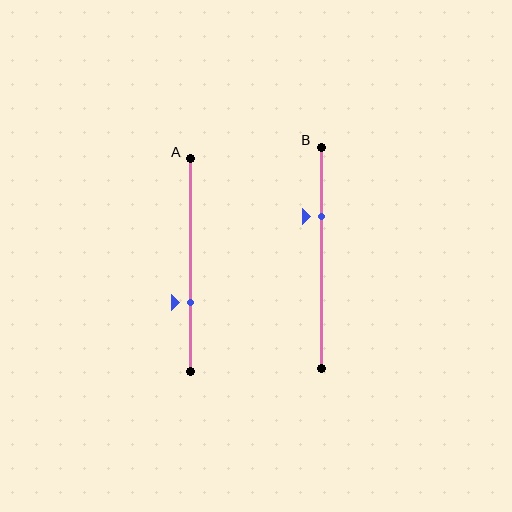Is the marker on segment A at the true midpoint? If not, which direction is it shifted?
No, the marker on segment A is shifted downward by about 17% of the segment length.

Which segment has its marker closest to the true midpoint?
Segment A has its marker closest to the true midpoint.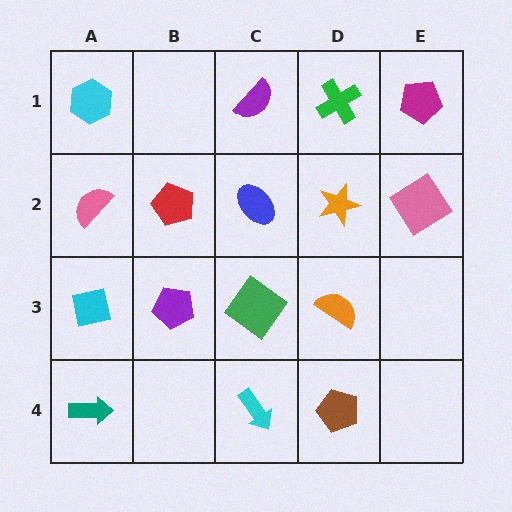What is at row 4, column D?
A brown pentagon.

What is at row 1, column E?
A magenta pentagon.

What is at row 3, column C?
A green diamond.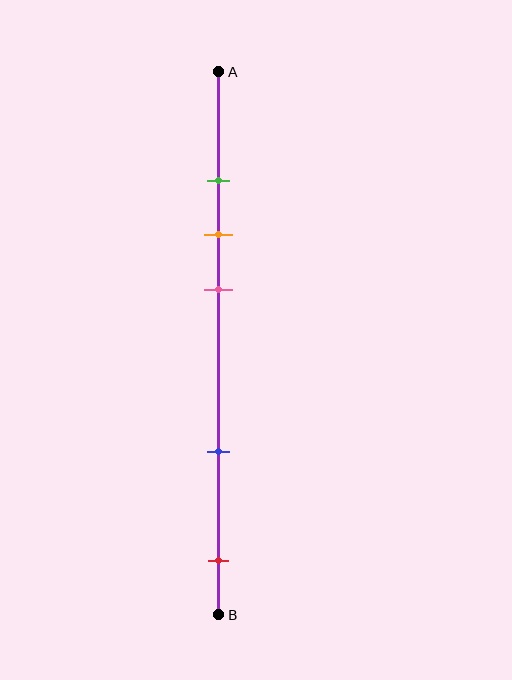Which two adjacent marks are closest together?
The green and orange marks are the closest adjacent pair.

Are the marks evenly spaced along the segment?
No, the marks are not evenly spaced.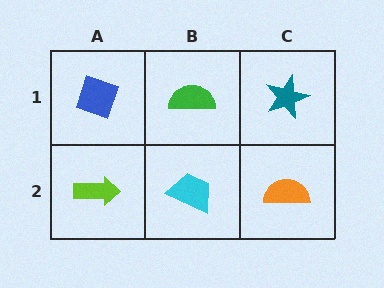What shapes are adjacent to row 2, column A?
A blue diamond (row 1, column A), a cyan trapezoid (row 2, column B).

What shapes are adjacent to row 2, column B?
A green semicircle (row 1, column B), a lime arrow (row 2, column A), an orange semicircle (row 2, column C).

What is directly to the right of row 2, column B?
An orange semicircle.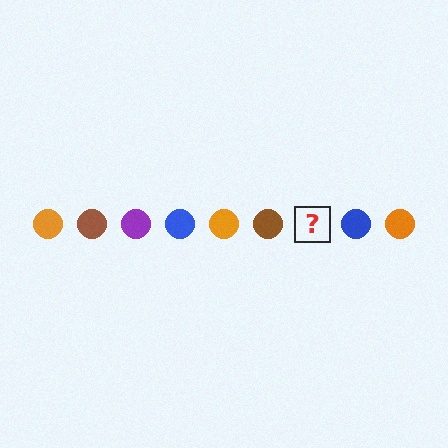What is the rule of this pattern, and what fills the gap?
The rule is that the pattern cycles through orange, brown, purple, blue circles. The gap should be filled with a purple circle.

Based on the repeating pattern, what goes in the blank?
The blank should be a purple circle.